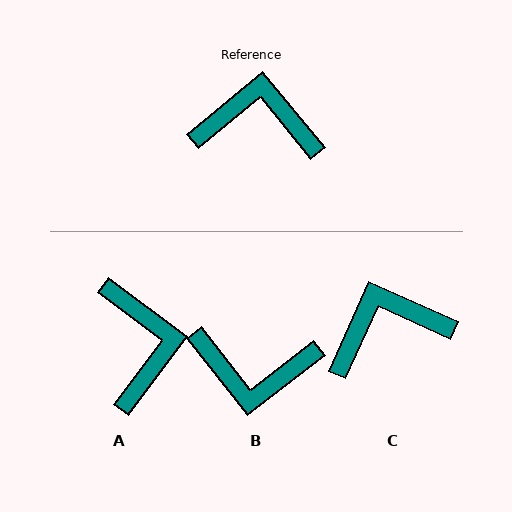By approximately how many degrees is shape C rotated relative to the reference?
Approximately 26 degrees counter-clockwise.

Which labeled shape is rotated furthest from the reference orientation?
B, about 178 degrees away.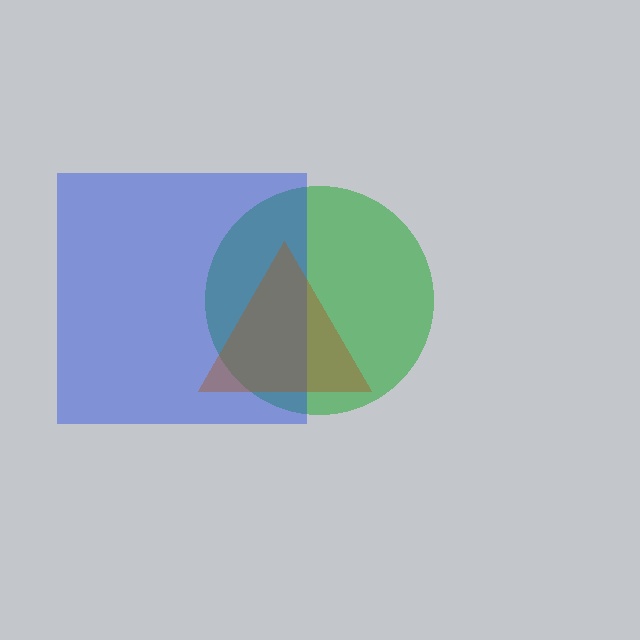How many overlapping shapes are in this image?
There are 3 overlapping shapes in the image.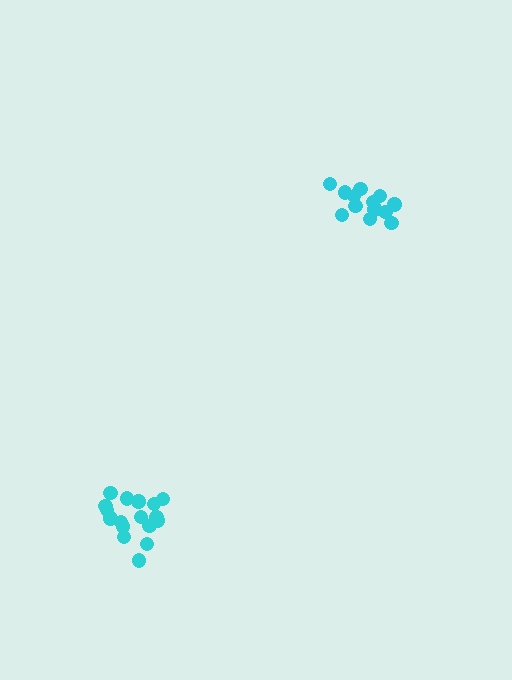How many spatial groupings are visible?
There are 2 spatial groupings.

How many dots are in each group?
Group 1: 14 dots, Group 2: 17 dots (31 total).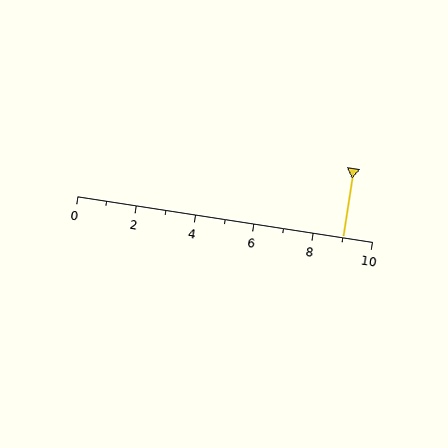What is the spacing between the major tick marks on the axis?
The major ticks are spaced 2 apart.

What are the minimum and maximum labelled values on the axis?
The axis runs from 0 to 10.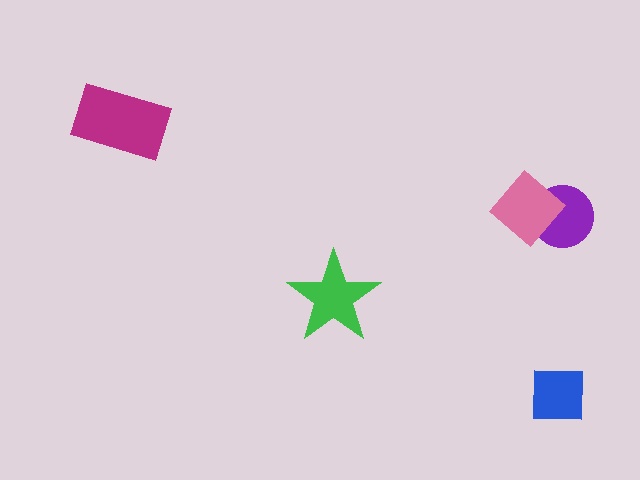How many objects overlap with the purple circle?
1 object overlaps with the purple circle.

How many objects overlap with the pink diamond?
1 object overlaps with the pink diamond.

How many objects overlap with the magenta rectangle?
0 objects overlap with the magenta rectangle.